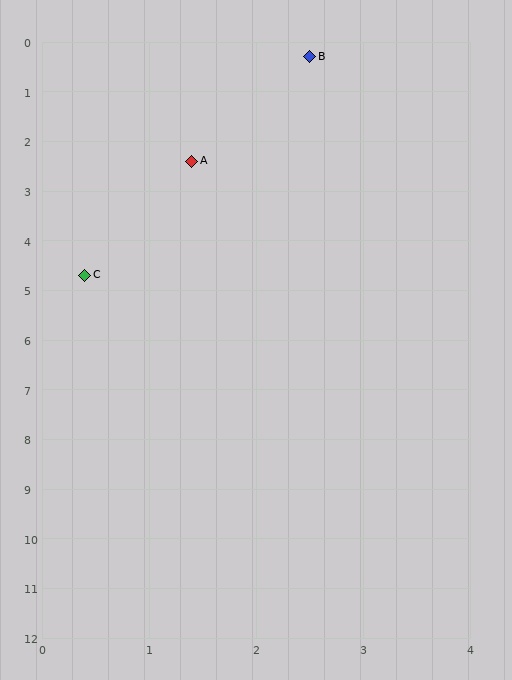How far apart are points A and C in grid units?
Points A and C are about 2.5 grid units apart.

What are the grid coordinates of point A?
Point A is at approximately (1.4, 2.4).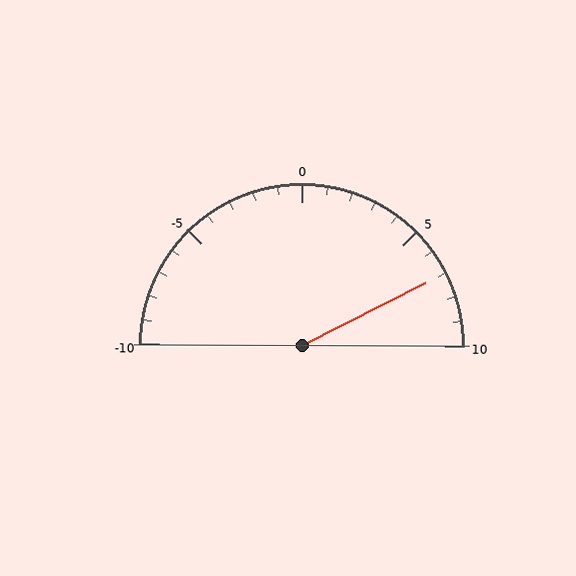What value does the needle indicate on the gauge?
The needle indicates approximately 7.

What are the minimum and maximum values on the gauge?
The gauge ranges from -10 to 10.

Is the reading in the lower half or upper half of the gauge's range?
The reading is in the upper half of the range (-10 to 10).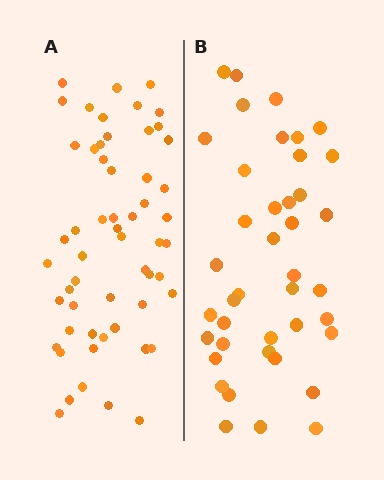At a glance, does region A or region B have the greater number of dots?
Region A (the left region) has more dots.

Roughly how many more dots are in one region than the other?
Region A has approximately 15 more dots than region B.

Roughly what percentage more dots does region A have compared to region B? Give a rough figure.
About 35% more.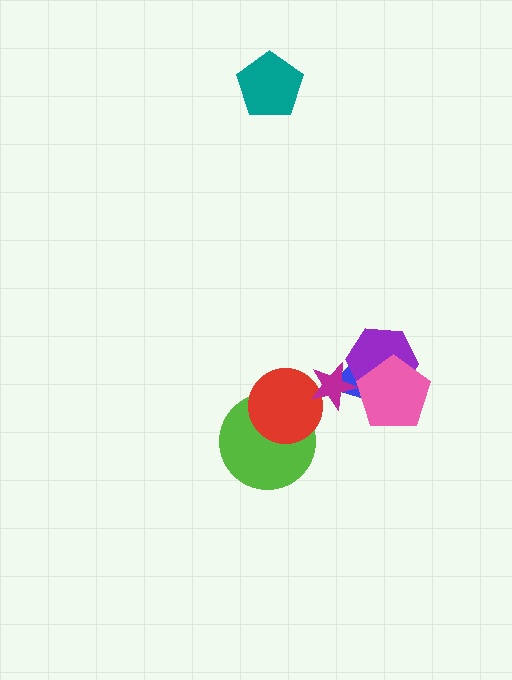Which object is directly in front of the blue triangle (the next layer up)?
The purple hexagon is directly in front of the blue triangle.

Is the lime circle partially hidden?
Yes, it is partially covered by another shape.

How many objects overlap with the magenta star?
3 objects overlap with the magenta star.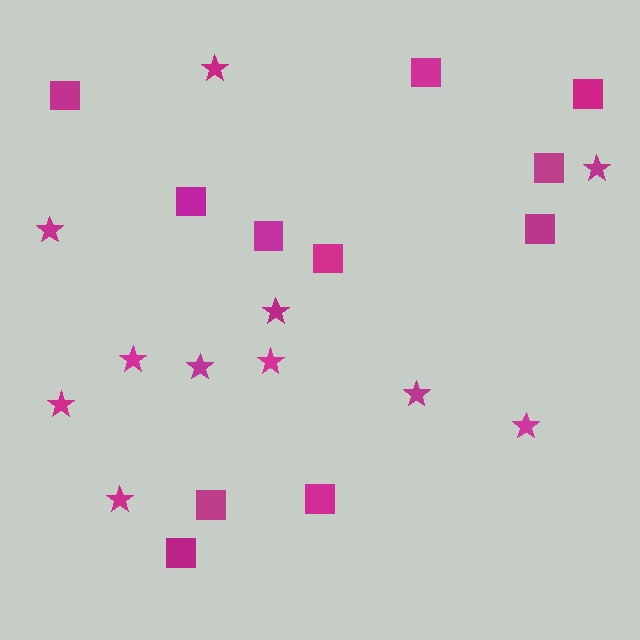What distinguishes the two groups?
There are 2 groups: one group of stars (11) and one group of squares (11).